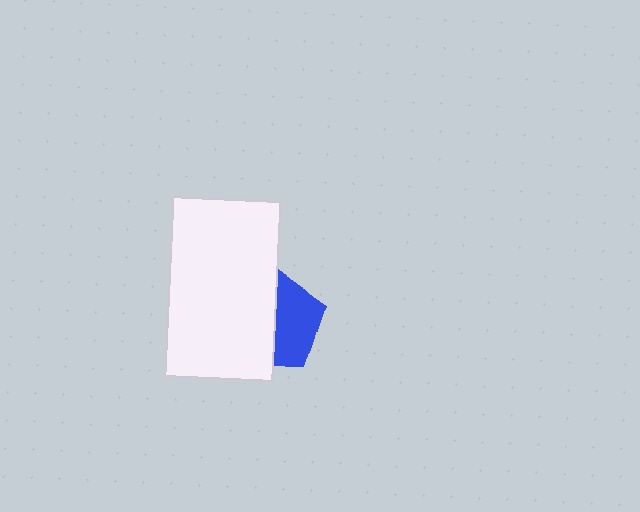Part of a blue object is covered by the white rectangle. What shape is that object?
It is a pentagon.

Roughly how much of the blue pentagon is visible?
About half of it is visible (roughly 46%).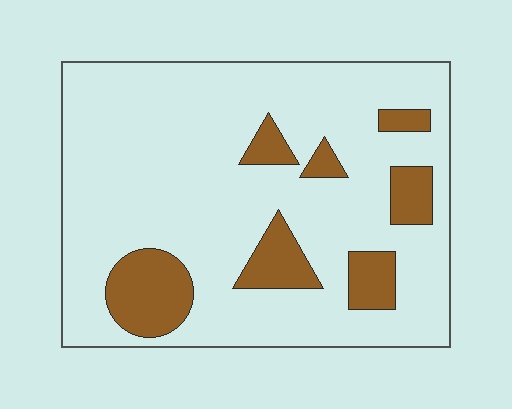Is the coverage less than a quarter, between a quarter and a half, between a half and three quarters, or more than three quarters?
Less than a quarter.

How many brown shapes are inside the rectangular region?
7.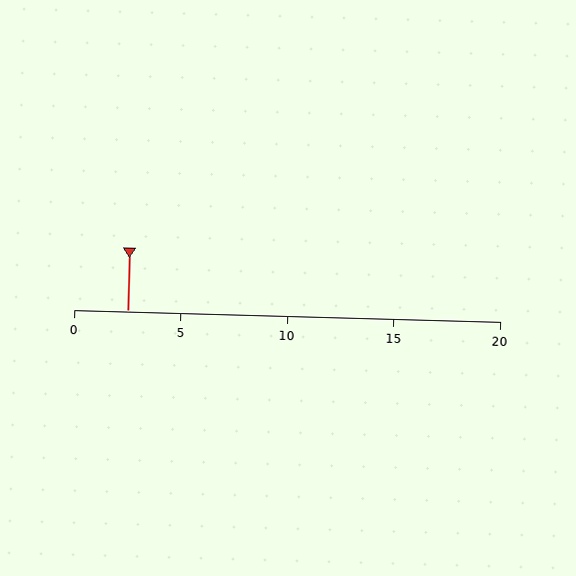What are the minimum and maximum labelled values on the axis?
The axis runs from 0 to 20.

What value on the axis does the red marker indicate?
The marker indicates approximately 2.5.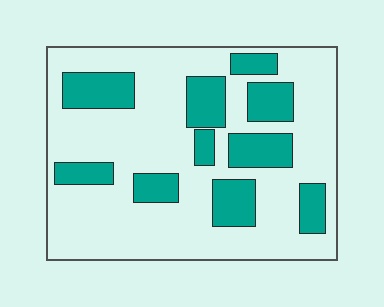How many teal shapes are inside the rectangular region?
10.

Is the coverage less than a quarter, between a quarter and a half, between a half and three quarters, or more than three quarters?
Between a quarter and a half.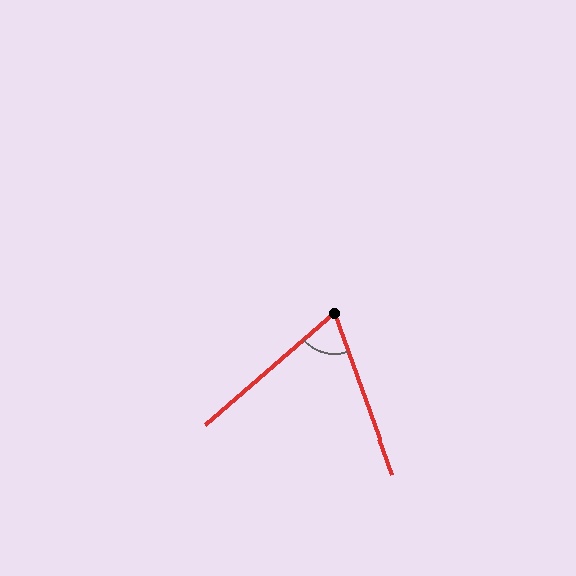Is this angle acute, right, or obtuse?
It is acute.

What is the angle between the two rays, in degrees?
Approximately 68 degrees.